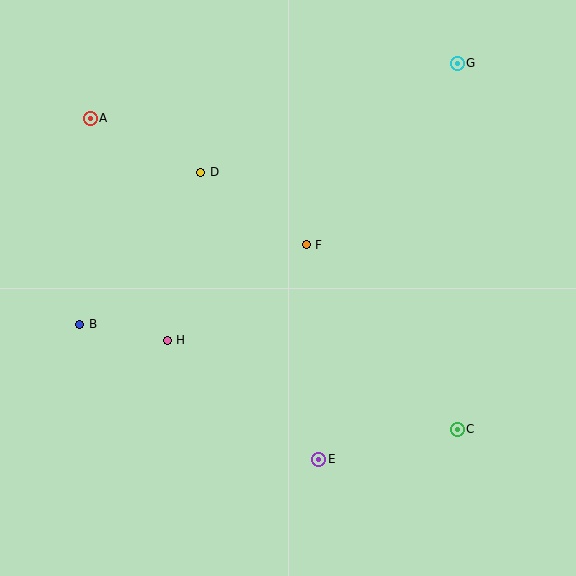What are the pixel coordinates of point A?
Point A is at (90, 118).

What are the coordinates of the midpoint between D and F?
The midpoint between D and F is at (253, 208).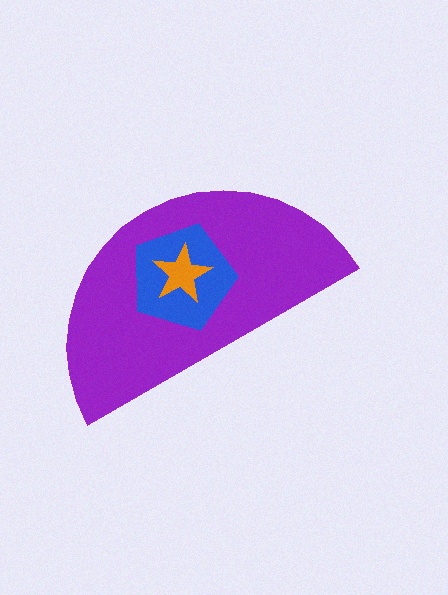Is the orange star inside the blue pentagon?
Yes.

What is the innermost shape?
The orange star.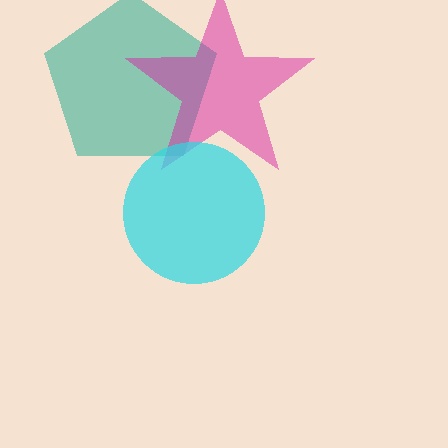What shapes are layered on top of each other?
The layered shapes are: a teal pentagon, a magenta star, a cyan circle.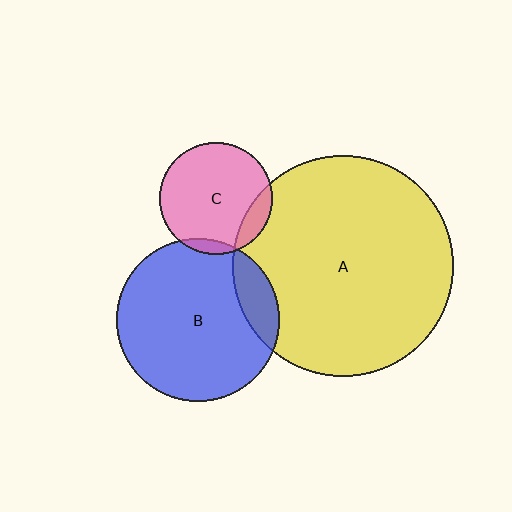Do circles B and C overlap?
Yes.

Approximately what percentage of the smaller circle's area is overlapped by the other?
Approximately 5%.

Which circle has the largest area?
Circle A (yellow).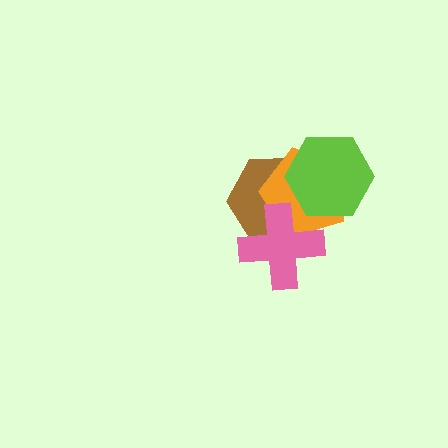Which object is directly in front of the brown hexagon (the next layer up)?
The orange pentagon is directly in front of the brown hexagon.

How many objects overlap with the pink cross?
2 objects overlap with the pink cross.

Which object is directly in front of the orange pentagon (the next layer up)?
The pink cross is directly in front of the orange pentagon.